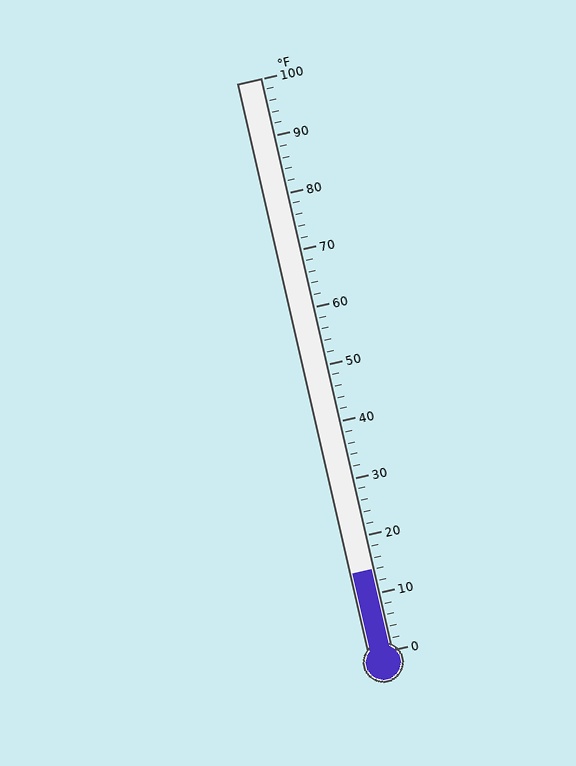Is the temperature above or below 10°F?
The temperature is above 10°F.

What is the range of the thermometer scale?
The thermometer scale ranges from 0°F to 100°F.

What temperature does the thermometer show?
The thermometer shows approximately 14°F.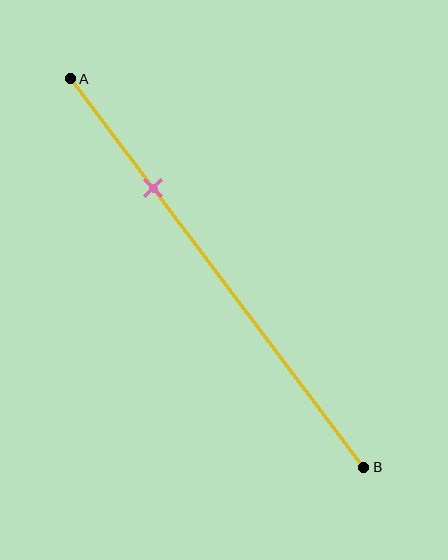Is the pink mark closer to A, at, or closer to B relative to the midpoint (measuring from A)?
The pink mark is closer to point A than the midpoint of segment AB.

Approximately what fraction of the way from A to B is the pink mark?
The pink mark is approximately 30% of the way from A to B.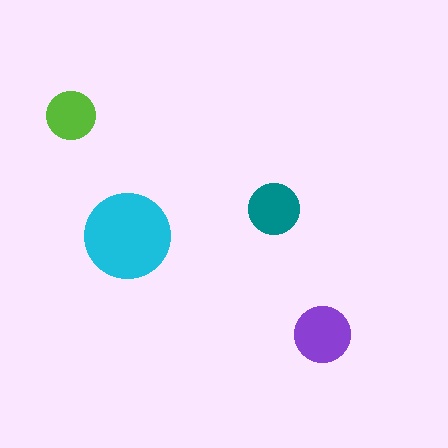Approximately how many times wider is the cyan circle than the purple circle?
About 1.5 times wider.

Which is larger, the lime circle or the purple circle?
The purple one.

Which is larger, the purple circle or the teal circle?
The purple one.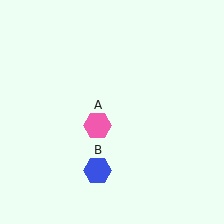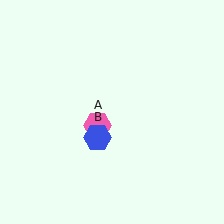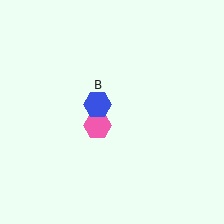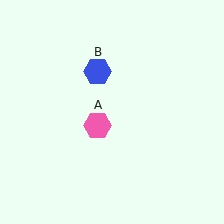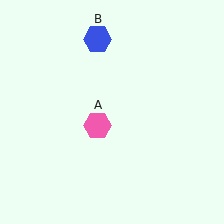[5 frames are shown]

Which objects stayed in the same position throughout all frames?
Pink hexagon (object A) remained stationary.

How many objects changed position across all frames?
1 object changed position: blue hexagon (object B).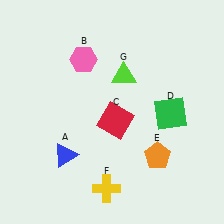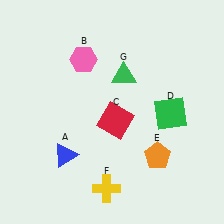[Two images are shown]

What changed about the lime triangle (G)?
In Image 1, G is lime. In Image 2, it changed to green.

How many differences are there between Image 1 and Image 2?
There is 1 difference between the two images.